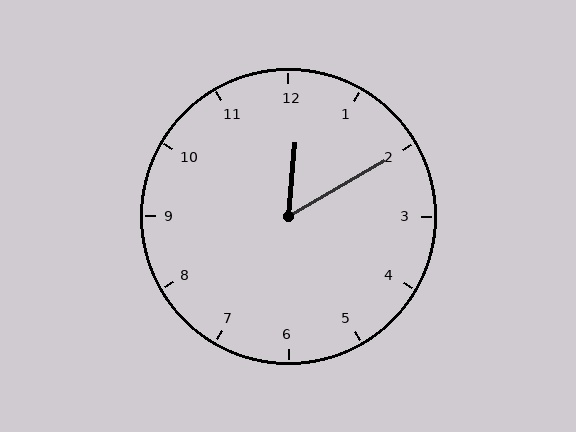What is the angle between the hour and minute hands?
Approximately 55 degrees.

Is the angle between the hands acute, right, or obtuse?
It is acute.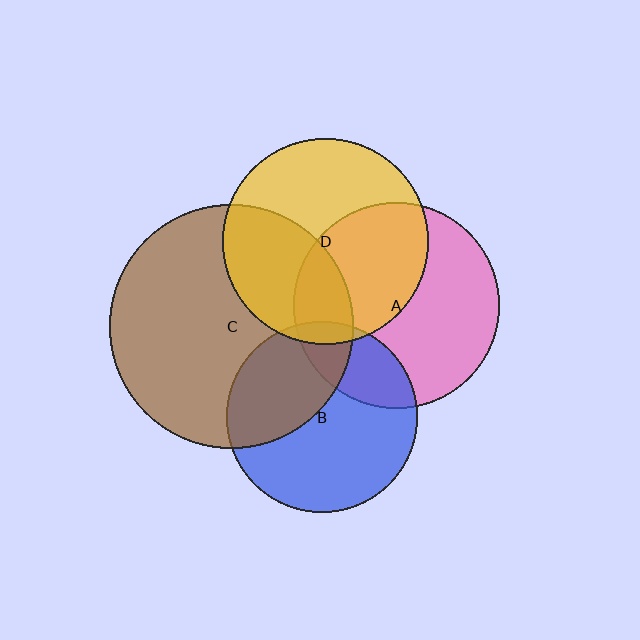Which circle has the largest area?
Circle C (brown).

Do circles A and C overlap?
Yes.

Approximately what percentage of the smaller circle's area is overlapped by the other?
Approximately 20%.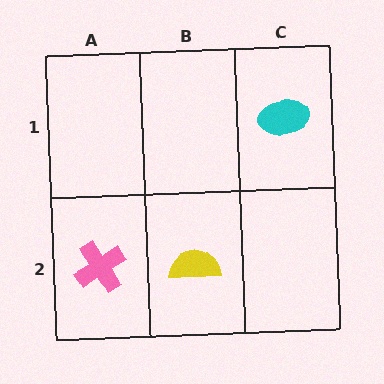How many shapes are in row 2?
2 shapes.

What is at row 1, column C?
A cyan ellipse.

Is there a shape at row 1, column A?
No, that cell is empty.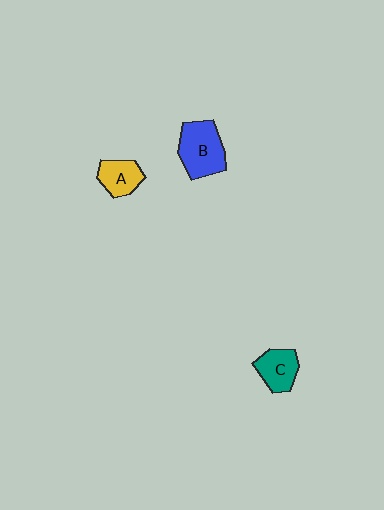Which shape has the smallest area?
Shape A (yellow).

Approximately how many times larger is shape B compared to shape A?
Approximately 1.6 times.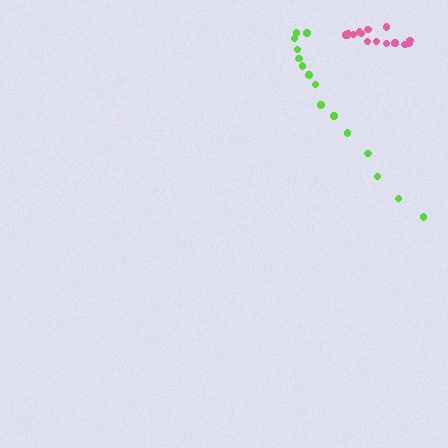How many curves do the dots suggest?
There are 2 distinct paths.